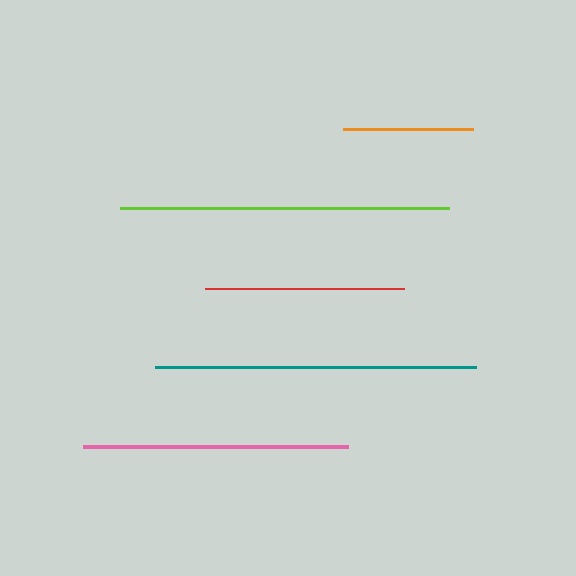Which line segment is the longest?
The lime line is the longest at approximately 329 pixels.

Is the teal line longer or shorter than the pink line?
The teal line is longer than the pink line.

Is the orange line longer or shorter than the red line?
The red line is longer than the orange line.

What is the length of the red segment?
The red segment is approximately 199 pixels long.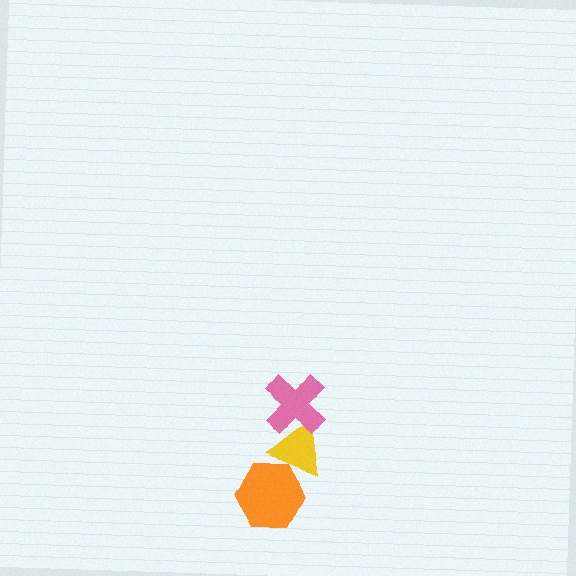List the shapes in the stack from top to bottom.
From top to bottom: the pink cross, the yellow triangle, the orange hexagon.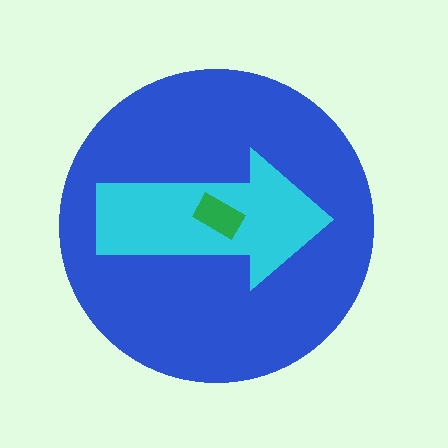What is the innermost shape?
The green rectangle.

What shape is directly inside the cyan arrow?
The green rectangle.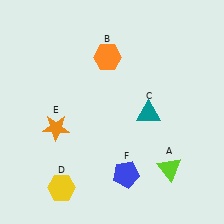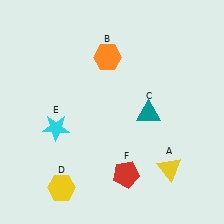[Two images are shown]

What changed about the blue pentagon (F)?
In Image 1, F is blue. In Image 2, it changed to red.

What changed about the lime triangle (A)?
In Image 1, A is lime. In Image 2, it changed to yellow.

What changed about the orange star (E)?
In Image 1, E is orange. In Image 2, it changed to cyan.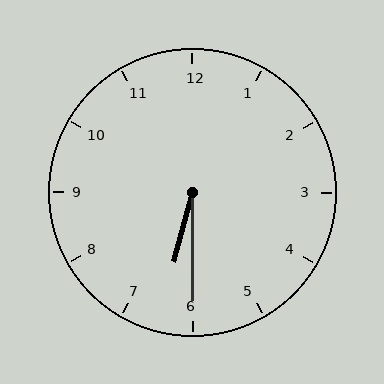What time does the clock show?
6:30.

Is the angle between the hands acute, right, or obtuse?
It is acute.